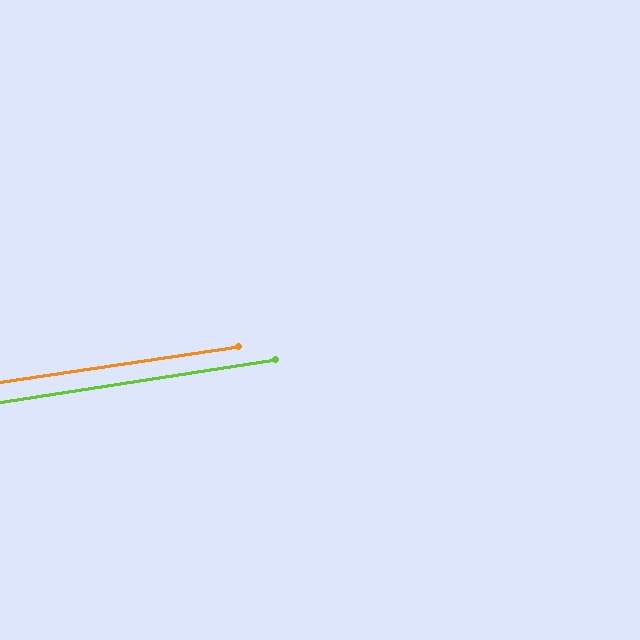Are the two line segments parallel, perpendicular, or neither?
Parallel — their directions differ by only 0.3°.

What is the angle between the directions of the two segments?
Approximately 0 degrees.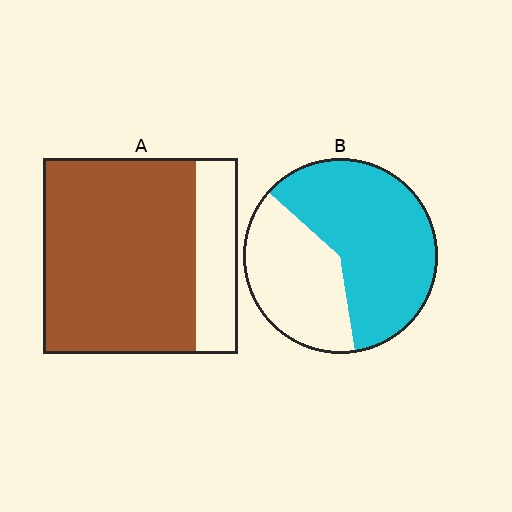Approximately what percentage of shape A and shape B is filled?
A is approximately 80% and B is approximately 60%.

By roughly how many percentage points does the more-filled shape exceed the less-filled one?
By roughly 15 percentage points (A over B).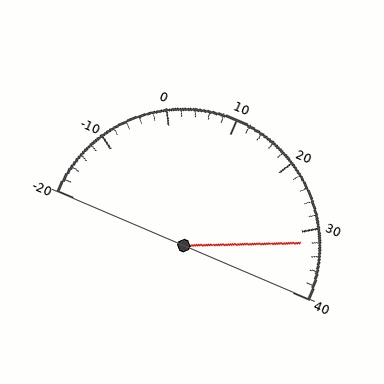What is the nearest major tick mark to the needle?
The nearest major tick mark is 30.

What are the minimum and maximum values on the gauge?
The gauge ranges from -20 to 40.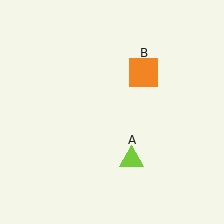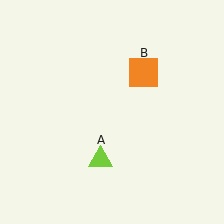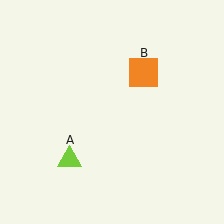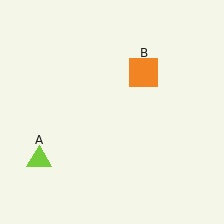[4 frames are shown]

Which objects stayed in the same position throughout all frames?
Orange square (object B) remained stationary.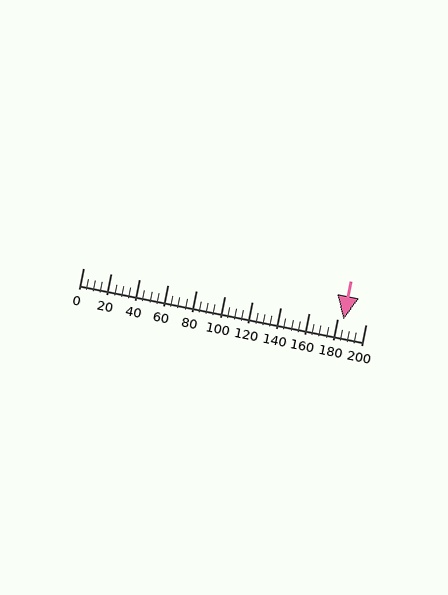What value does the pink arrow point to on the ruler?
The pink arrow points to approximately 184.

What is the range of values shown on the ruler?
The ruler shows values from 0 to 200.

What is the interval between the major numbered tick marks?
The major tick marks are spaced 20 units apart.